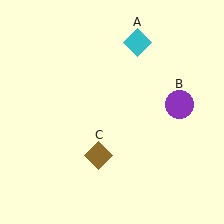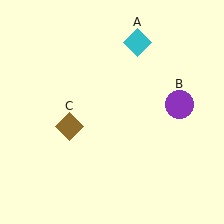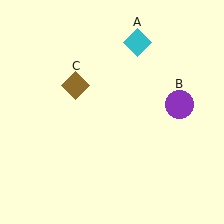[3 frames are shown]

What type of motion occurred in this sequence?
The brown diamond (object C) rotated clockwise around the center of the scene.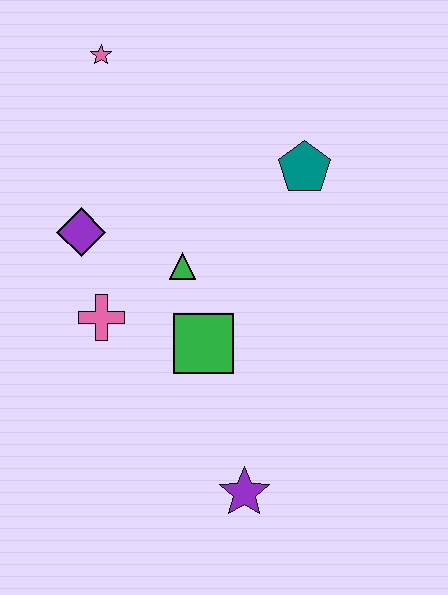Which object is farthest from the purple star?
The pink star is farthest from the purple star.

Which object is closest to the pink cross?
The purple diamond is closest to the pink cross.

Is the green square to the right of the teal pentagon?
No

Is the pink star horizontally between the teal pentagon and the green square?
No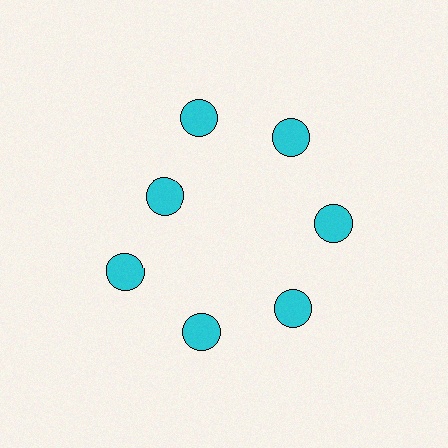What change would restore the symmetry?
The symmetry would be restored by moving it outward, back onto the ring so that all 7 circles sit at equal angles and equal distance from the center.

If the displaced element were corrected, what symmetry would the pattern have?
It would have 7-fold rotational symmetry — the pattern would map onto itself every 51 degrees.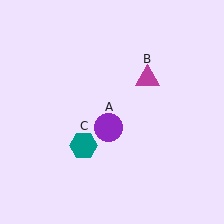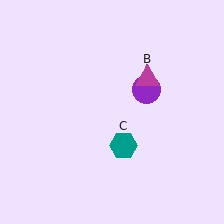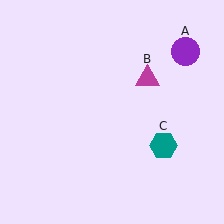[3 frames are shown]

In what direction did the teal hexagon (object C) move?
The teal hexagon (object C) moved right.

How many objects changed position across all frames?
2 objects changed position: purple circle (object A), teal hexagon (object C).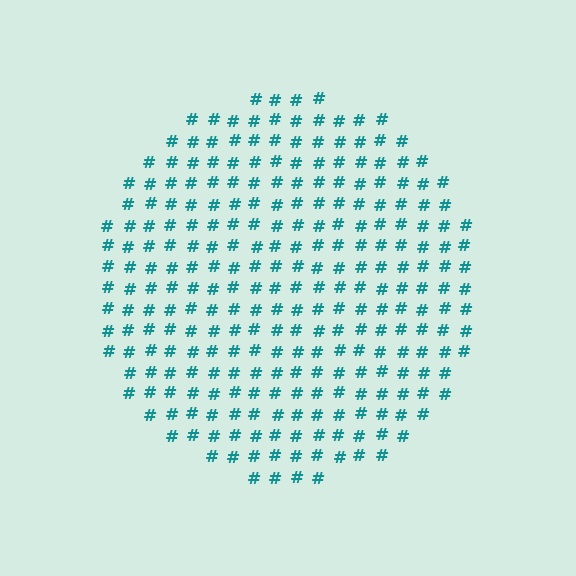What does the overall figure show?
The overall figure shows a circle.